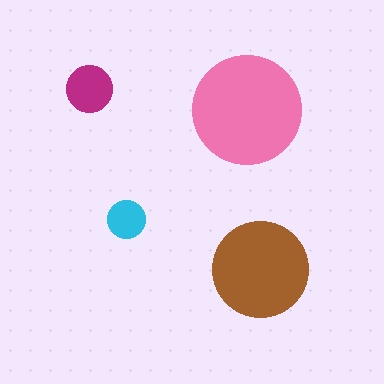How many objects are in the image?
There are 4 objects in the image.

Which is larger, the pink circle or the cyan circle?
The pink one.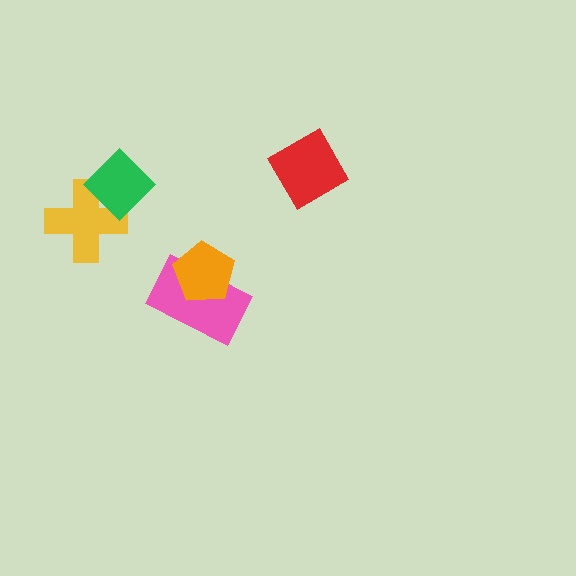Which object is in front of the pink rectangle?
The orange pentagon is in front of the pink rectangle.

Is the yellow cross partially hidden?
Yes, it is partially covered by another shape.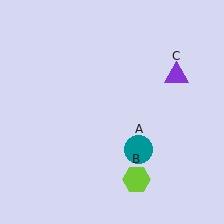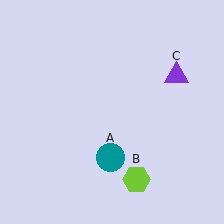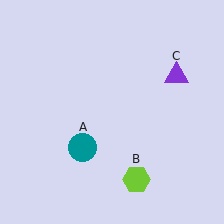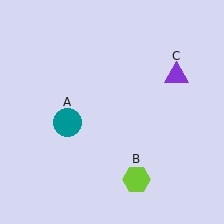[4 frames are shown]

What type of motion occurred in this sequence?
The teal circle (object A) rotated clockwise around the center of the scene.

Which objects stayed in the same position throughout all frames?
Lime hexagon (object B) and purple triangle (object C) remained stationary.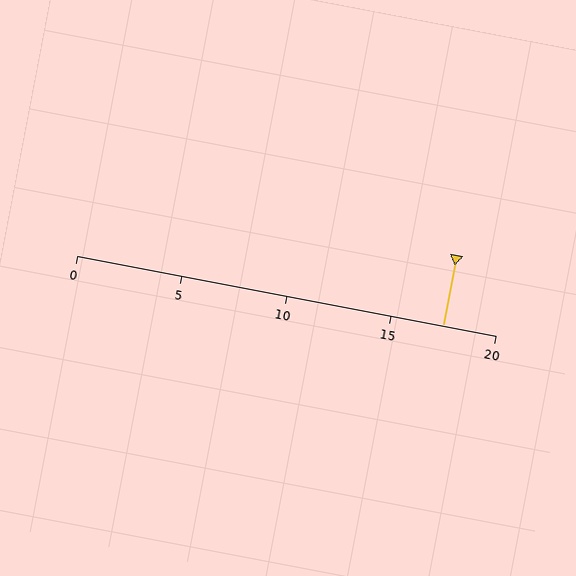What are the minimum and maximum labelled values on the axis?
The axis runs from 0 to 20.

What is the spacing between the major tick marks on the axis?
The major ticks are spaced 5 apart.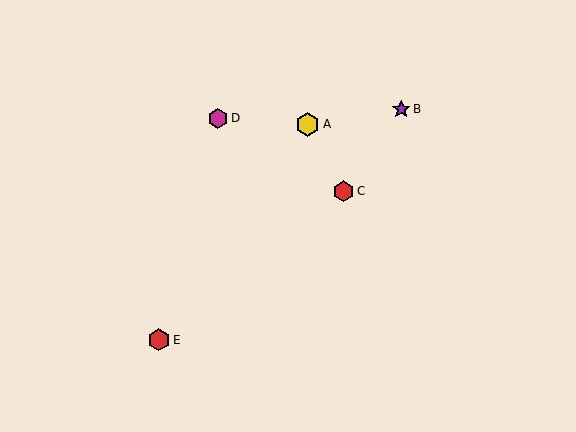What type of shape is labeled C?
Shape C is a red hexagon.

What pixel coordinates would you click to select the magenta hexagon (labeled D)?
Click at (218, 118) to select the magenta hexagon D.